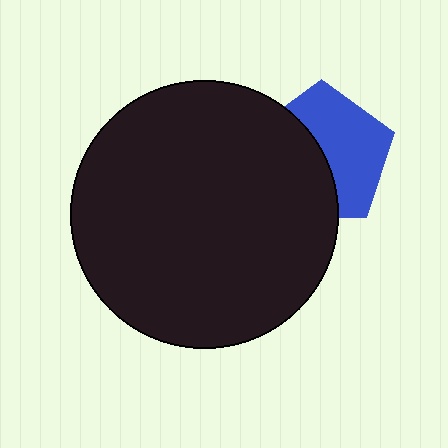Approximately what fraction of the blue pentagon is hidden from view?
Roughly 47% of the blue pentagon is hidden behind the black circle.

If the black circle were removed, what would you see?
You would see the complete blue pentagon.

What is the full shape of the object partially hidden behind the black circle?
The partially hidden object is a blue pentagon.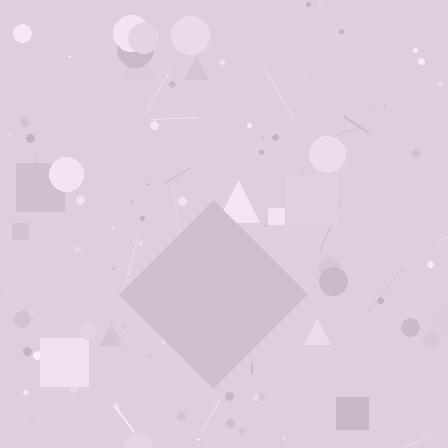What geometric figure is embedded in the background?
A diamond is embedded in the background.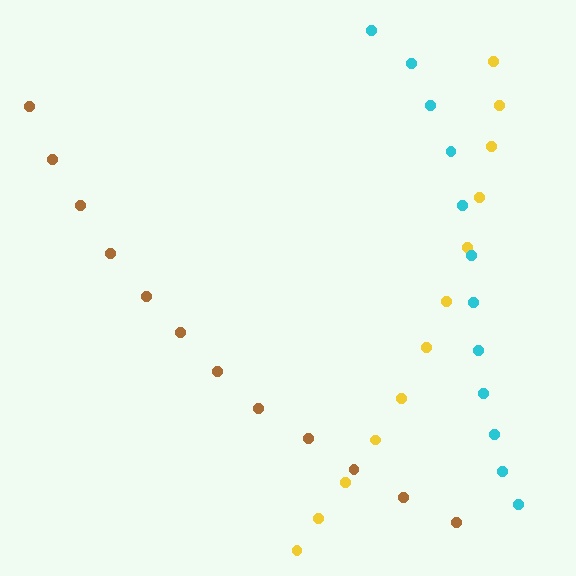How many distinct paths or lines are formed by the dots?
There are 3 distinct paths.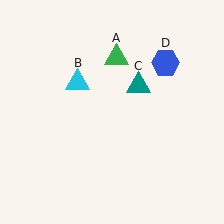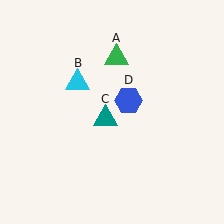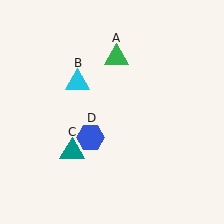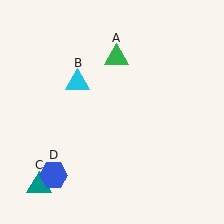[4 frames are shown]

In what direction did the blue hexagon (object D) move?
The blue hexagon (object D) moved down and to the left.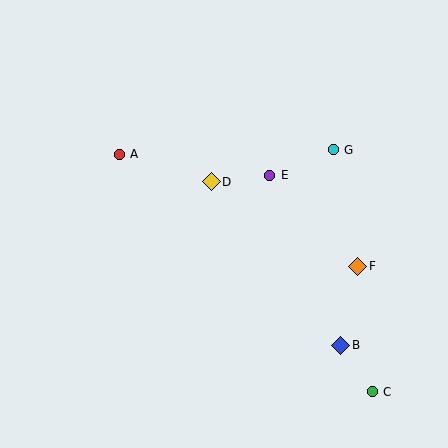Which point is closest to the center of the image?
Point D at (211, 182) is closest to the center.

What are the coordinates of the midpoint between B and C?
The midpoint between B and C is at (356, 368).